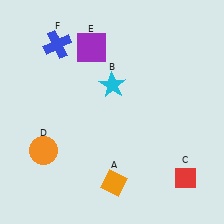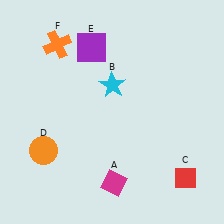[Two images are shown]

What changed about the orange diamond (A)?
In Image 1, A is orange. In Image 2, it changed to magenta.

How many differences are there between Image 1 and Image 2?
There are 2 differences between the two images.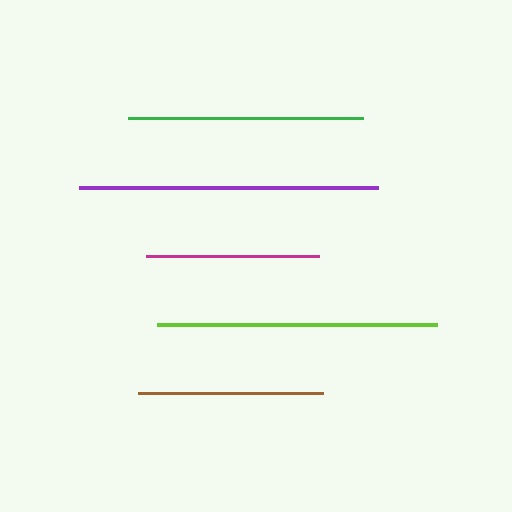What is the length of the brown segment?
The brown segment is approximately 185 pixels long.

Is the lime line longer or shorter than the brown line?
The lime line is longer than the brown line.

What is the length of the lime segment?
The lime segment is approximately 280 pixels long.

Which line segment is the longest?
The purple line is the longest at approximately 299 pixels.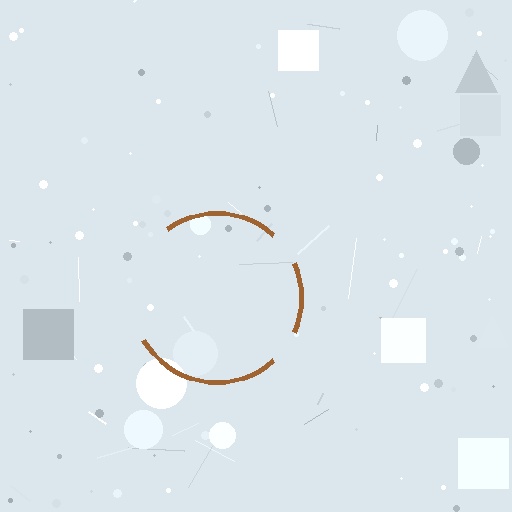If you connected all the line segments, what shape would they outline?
They would outline a circle.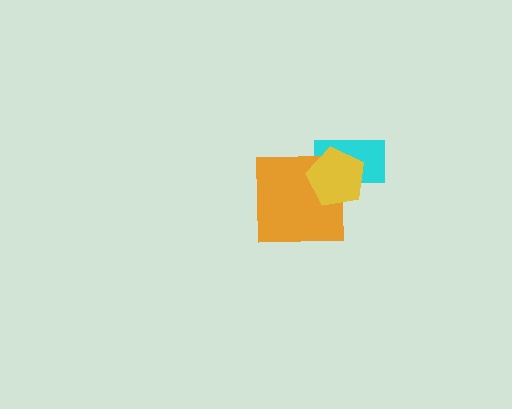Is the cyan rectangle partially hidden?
Yes, it is partially covered by another shape.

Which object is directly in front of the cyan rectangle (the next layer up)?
The orange square is directly in front of the cyan rectangle.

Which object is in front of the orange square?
The yellow pentagon is in front of the orange square.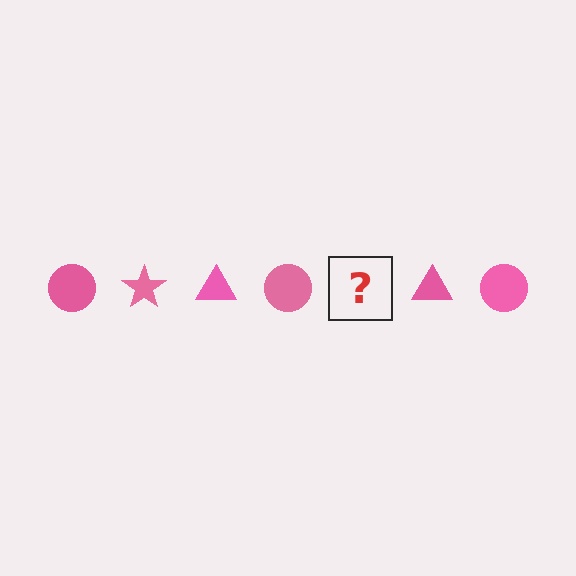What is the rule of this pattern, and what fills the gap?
The rule is that the pattern cycles through circle, star, triangle shapes in pink. The gap should be filled with a pink star.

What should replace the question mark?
The question mark should be replaced with a pink star.